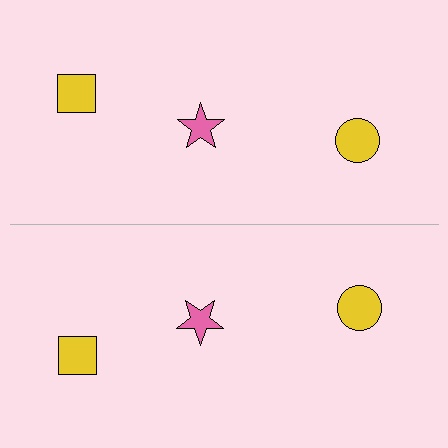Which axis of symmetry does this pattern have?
The pattern has a horizontal axis of symmetry running through the center of the image.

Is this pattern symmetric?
Yes, this pattern has bilateral (reflection) symmetry.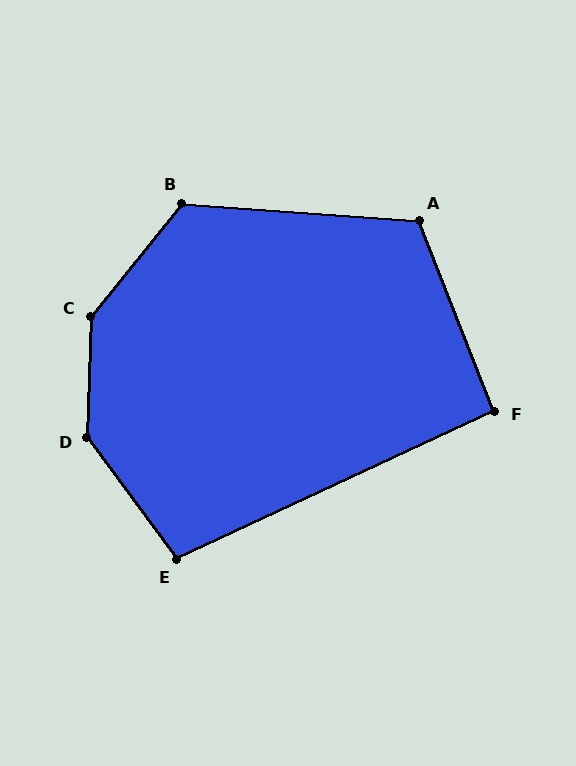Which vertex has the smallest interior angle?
F, at approximately 93 degrees.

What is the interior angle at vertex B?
Approximately 125 degrees (obtuse).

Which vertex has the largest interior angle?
C, at approximately 143 degrees.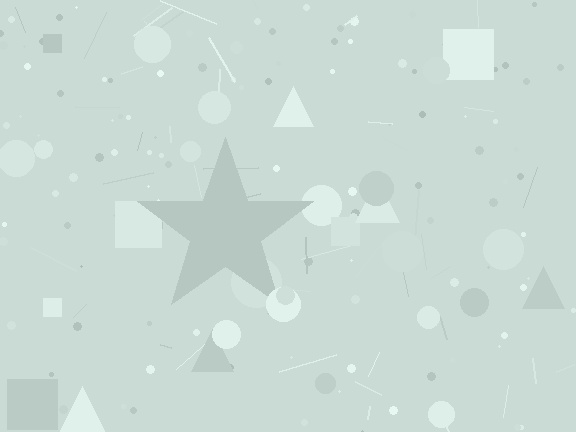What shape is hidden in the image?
A star is hidden in the image.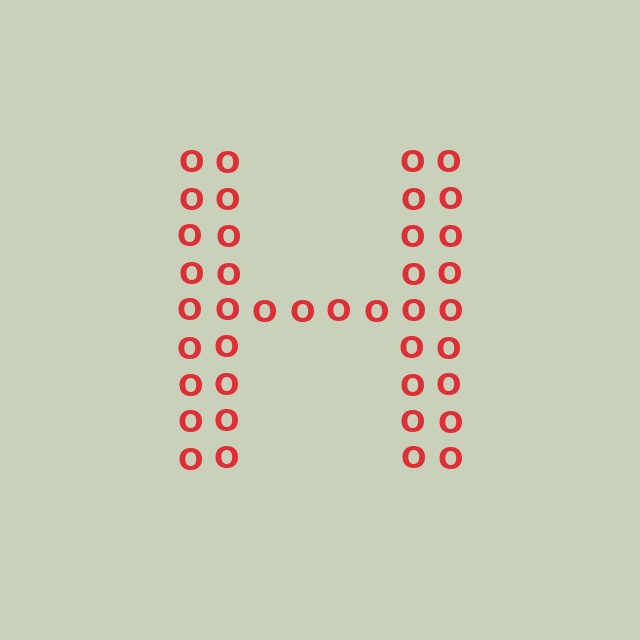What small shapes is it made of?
It is made of small letter O's.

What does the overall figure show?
The overall figure shows the letter H.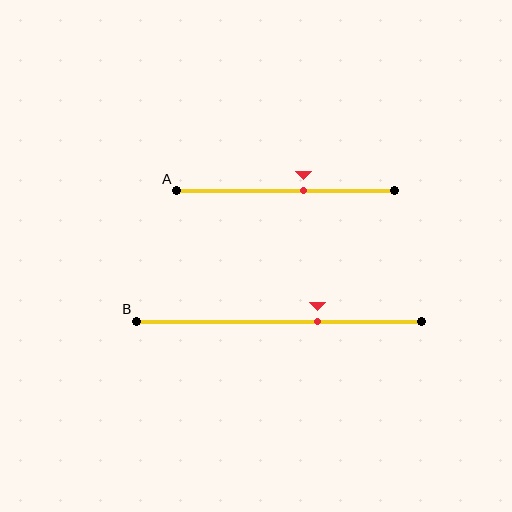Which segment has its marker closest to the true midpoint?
Segment A has its marker closest to the true midpoint.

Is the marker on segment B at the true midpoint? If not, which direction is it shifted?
No, the marker on segment B is shifted to the right by about 13% of the segment length.